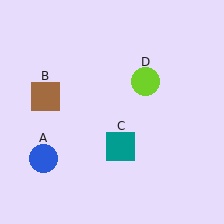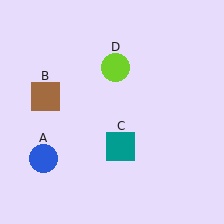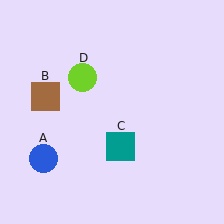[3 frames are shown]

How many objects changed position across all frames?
1 object changed position: lime circle (object D).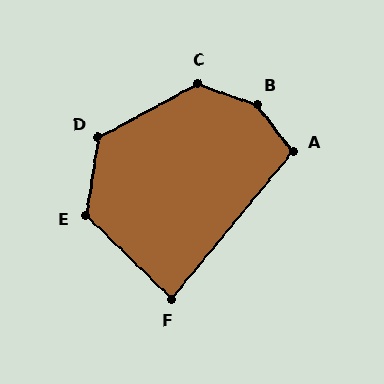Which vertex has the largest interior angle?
B, at approximately 147 degrees.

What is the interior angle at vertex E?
Approximately 125 degrees (obtuse).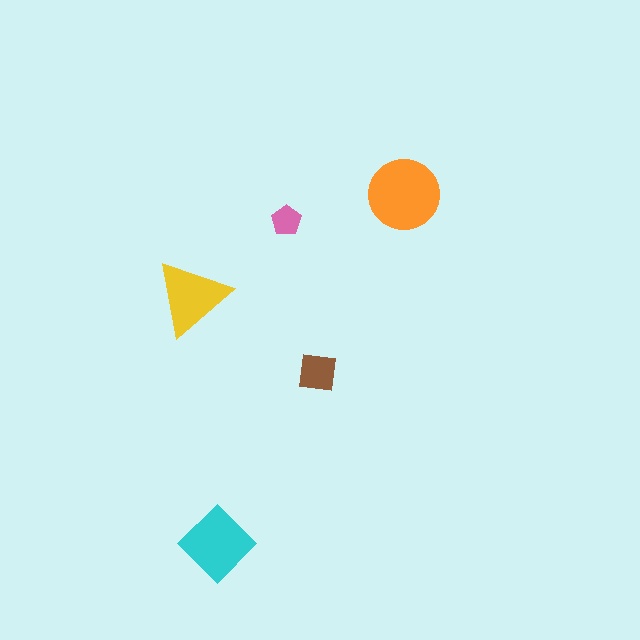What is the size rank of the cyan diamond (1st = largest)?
2nd.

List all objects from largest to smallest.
The orange circle, the cyan diamond, the yellow triangle, the brown square, the pink pentagon.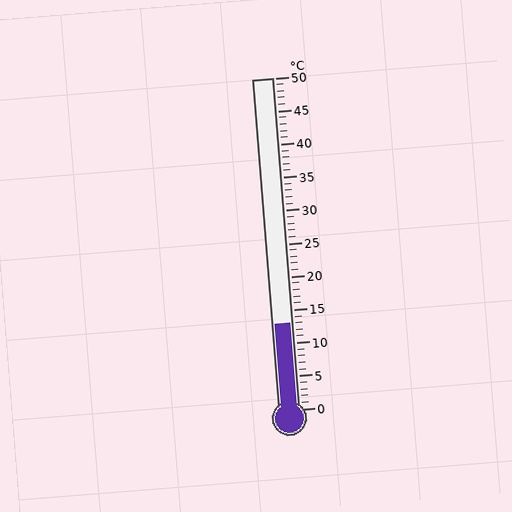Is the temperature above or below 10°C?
The temperature is above 10°C.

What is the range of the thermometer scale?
The thermometer scale ranges from 0°C to 50°C.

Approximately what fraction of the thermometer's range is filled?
The thermometer is filled to approximately 25% of its range.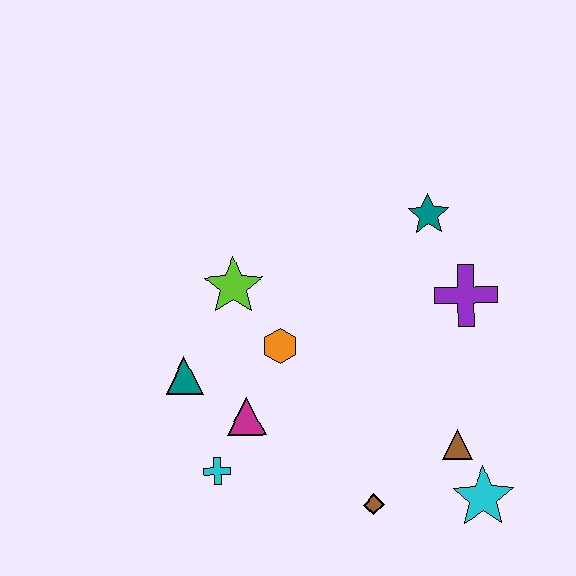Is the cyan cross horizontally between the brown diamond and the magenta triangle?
No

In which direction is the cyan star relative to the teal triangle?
The cyan star is to the right of the teal triangle.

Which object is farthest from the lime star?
The cyan star is farthest from the lime star.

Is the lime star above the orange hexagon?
Yes